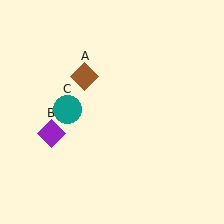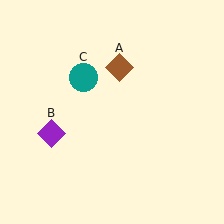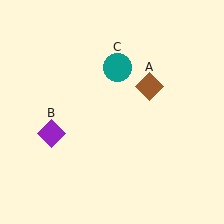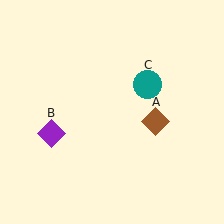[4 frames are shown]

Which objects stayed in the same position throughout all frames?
Purple diamond (object B) remained stationary.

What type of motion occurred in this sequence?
The brown diamond (object A), teal circle (object C) rotated clockwise around the center of the scene.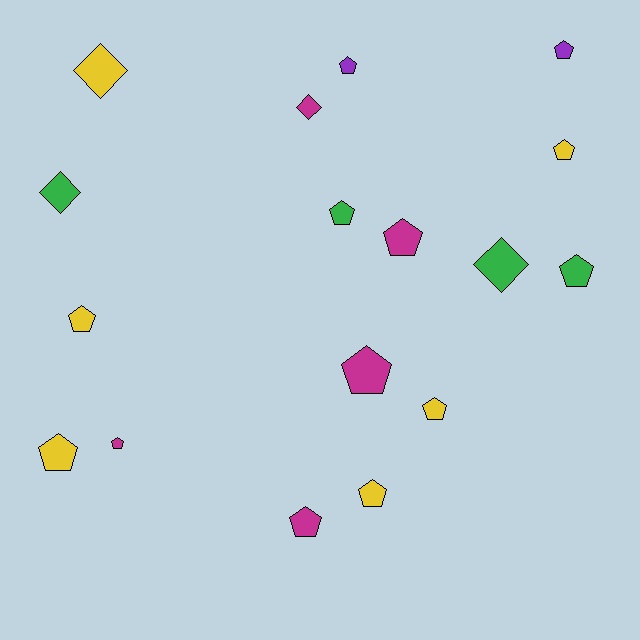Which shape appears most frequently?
Pentagon, with 13 objects.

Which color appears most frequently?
Yellow, with 6 objects.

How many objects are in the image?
There are 17 objects.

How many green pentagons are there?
There are 2 green pentagons.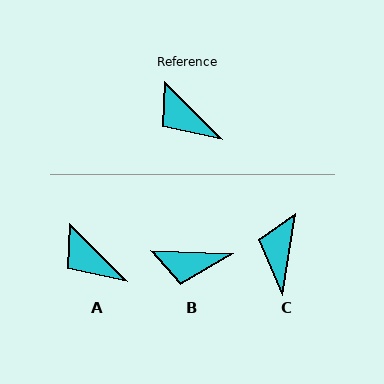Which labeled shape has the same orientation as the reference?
A.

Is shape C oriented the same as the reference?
No, it is off by about 53 degrees.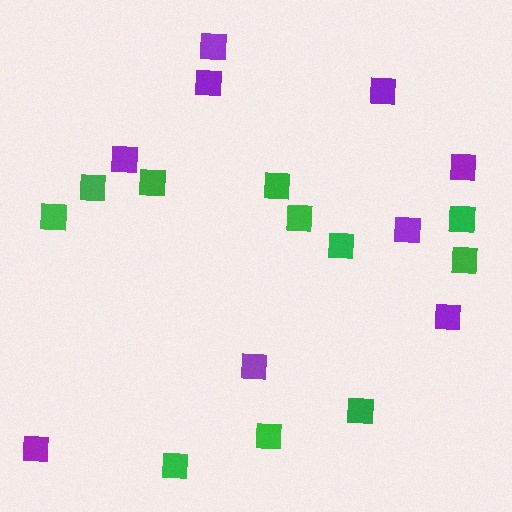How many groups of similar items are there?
There are 2 groups: one group of green squares (11) and one group of purple squares (9).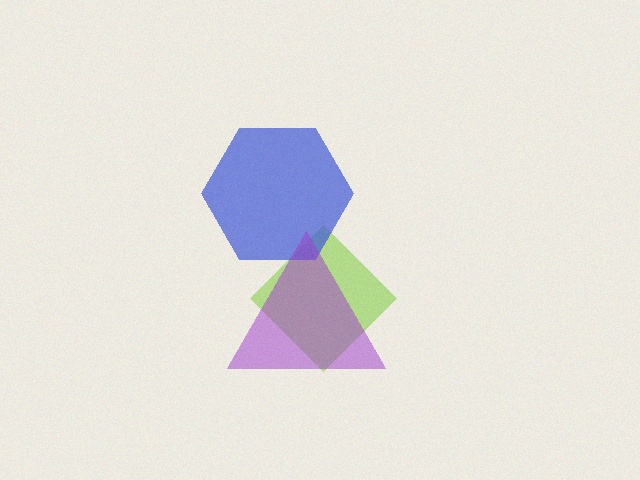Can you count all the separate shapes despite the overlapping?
Yes, there are 3 separate shapes.